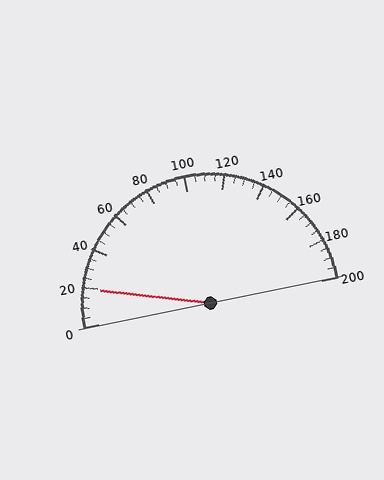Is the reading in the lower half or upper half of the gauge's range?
The reading is in the lower half of the range (0 to 200).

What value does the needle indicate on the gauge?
The needle indicates approximately 20.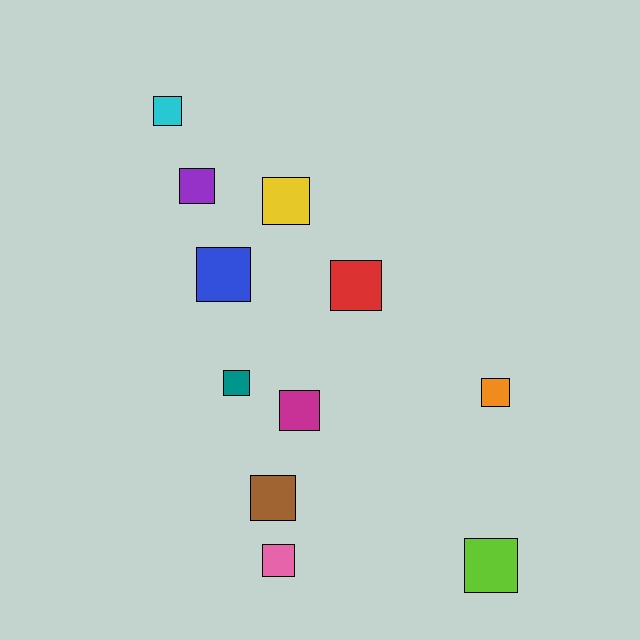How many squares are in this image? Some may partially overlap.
There are 11 squares.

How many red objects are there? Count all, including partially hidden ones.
There is 1 red object.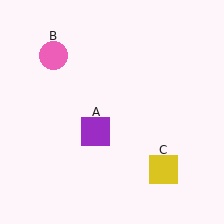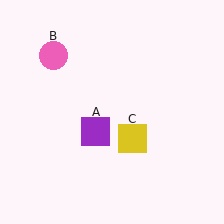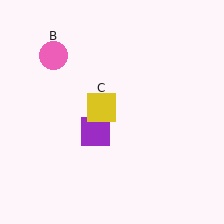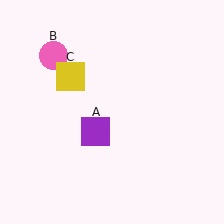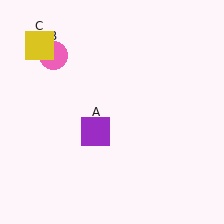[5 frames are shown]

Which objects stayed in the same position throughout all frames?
Purple square (object A) and pink circle (object B) remained stationary.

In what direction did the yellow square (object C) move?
The yellow square (object C) moved up and to the left.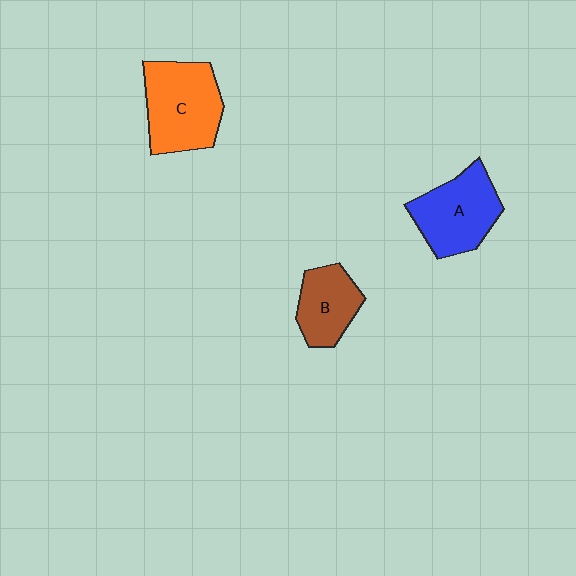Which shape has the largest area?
Shape C (orange).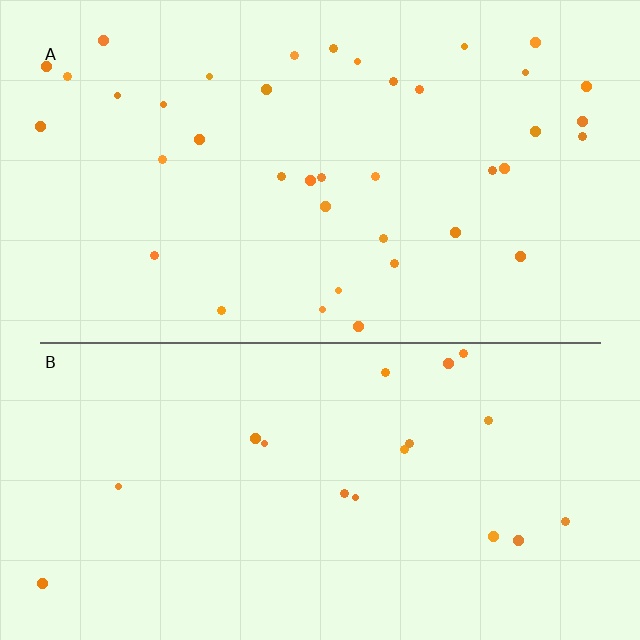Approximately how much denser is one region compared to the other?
Approximately 2.1× — region A over region B.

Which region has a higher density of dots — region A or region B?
A (the top).